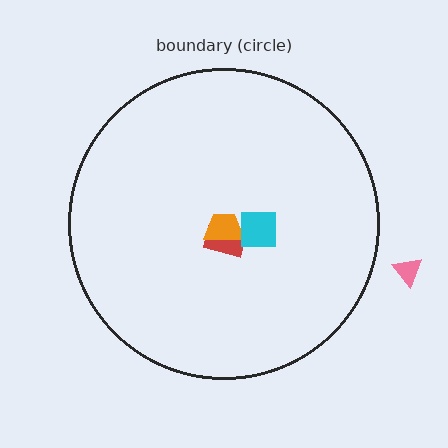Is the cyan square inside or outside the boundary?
Inside.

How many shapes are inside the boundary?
3 inside, 1 outside.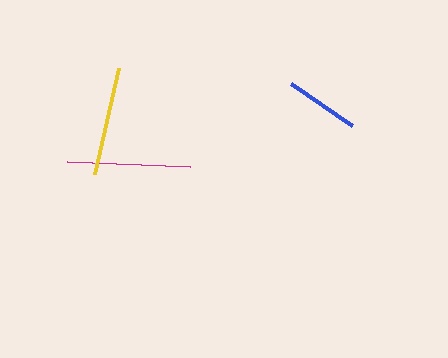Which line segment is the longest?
The magenta line is the longest at approximately 124 pixels.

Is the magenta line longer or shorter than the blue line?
The magenta line is longer than the blue line.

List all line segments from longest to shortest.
From longest to shortest: magenta, yellow, blue.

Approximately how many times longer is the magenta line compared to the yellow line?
The magenta line is approximately 1.1 times the length of the yellow line.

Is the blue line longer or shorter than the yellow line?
The yellow line is longer than the blue line.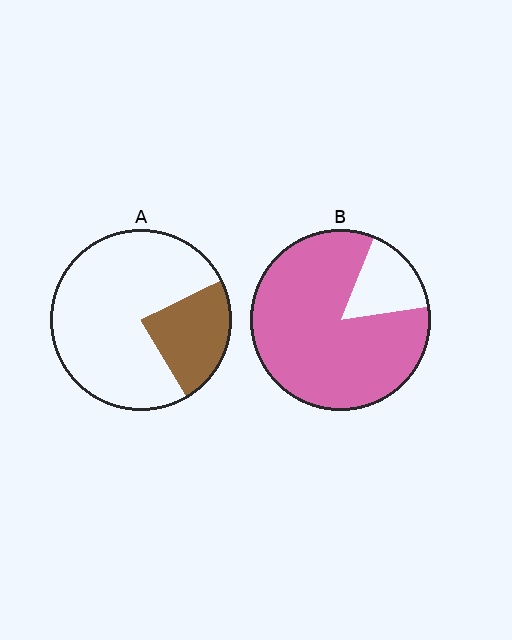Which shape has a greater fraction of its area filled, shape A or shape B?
Shape B.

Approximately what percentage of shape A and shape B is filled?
A is approximately 25% and B is approximately 85%.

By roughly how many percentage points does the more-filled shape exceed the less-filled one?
By roughly 60 percentage points (B over A).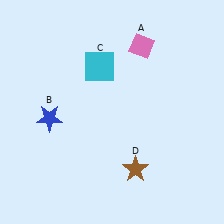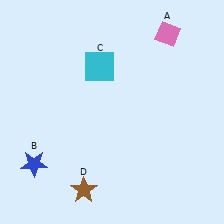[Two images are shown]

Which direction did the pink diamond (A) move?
The pink diamond (A) moved right.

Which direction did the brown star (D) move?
The brown star (D) moved left.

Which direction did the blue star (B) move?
The blue star (B) moved down.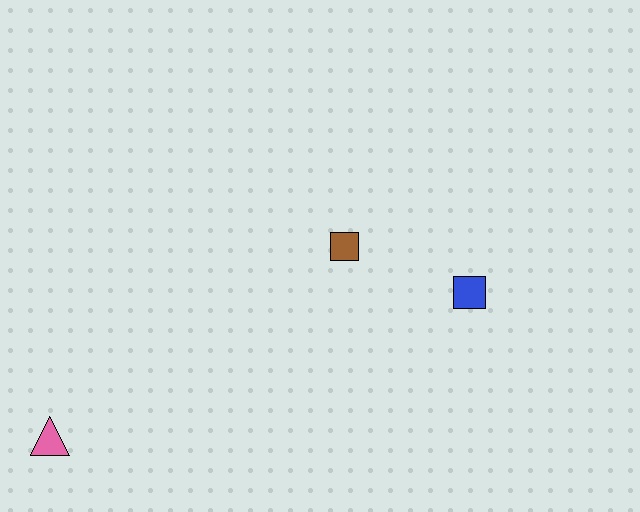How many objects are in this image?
There are 3 objects.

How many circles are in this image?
There are no circles.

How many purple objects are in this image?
There are no purple objects.